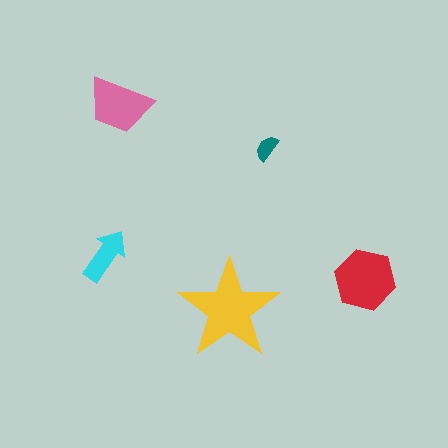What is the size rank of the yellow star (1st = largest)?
1st.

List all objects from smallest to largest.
The teal semicircle, the cyan arrow, the pink trapezoid, the red hexagon, the yellow star.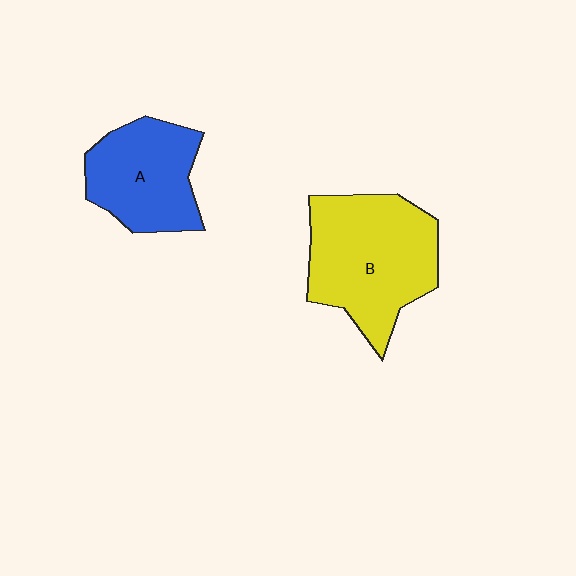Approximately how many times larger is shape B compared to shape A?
Approximately 1.4 times.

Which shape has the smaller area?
Shape A (blue).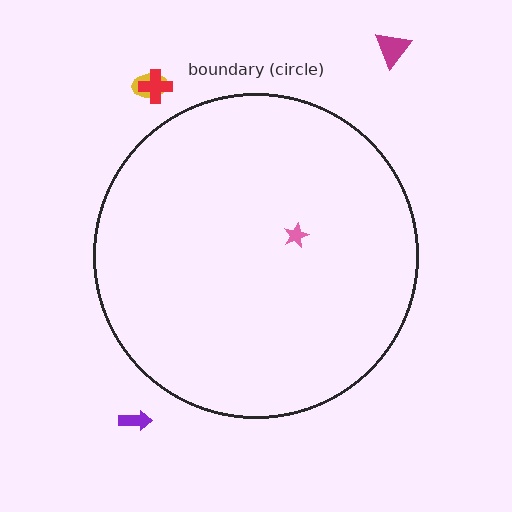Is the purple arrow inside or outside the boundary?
Outside.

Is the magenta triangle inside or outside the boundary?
Outside.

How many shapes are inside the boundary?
1 inside, 4 outside.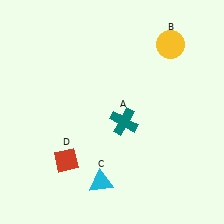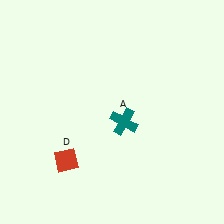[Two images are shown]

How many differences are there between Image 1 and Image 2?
There are 2 differences between the two images.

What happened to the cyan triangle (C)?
The cyan triangle (C) was removed in Image 2. It was in the bottom-left area of Image 1.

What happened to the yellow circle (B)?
The yellow circle (B) was removed in Image 2. It was in the top-right area of Image 1.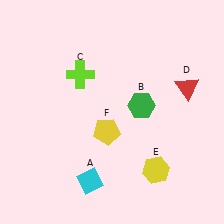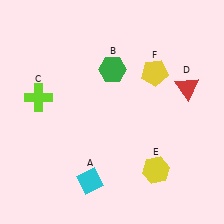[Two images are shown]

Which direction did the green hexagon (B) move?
The green hexagon (B) moved up.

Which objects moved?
The objects that moved are: the green hexagon (B), the lime cross (C), the yellow pentagon (F).